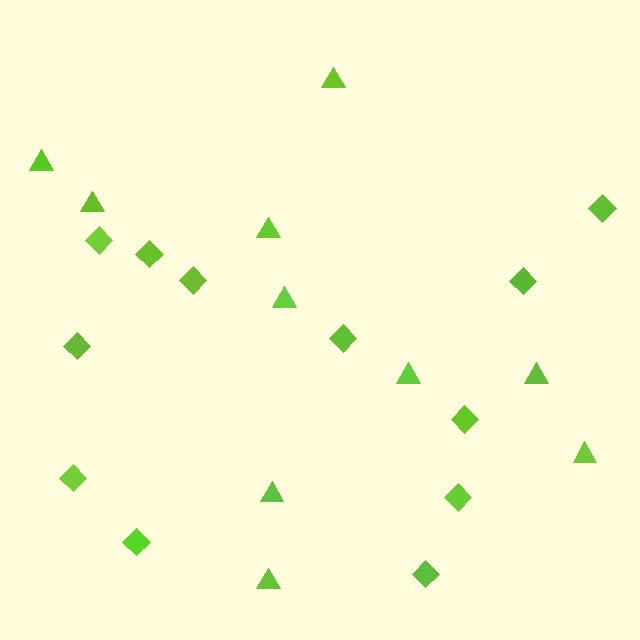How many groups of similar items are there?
There are 2 groups: one group of triangles (10) and one group of diamonds (12).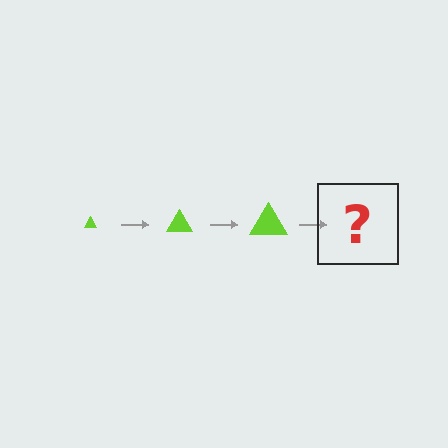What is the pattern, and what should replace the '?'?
The pattern is that the triangle gets progressively larger each step. The '?' should be a lime triangle, larger than the previous one.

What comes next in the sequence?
The next element should be a lime triangle, larger than the previous one.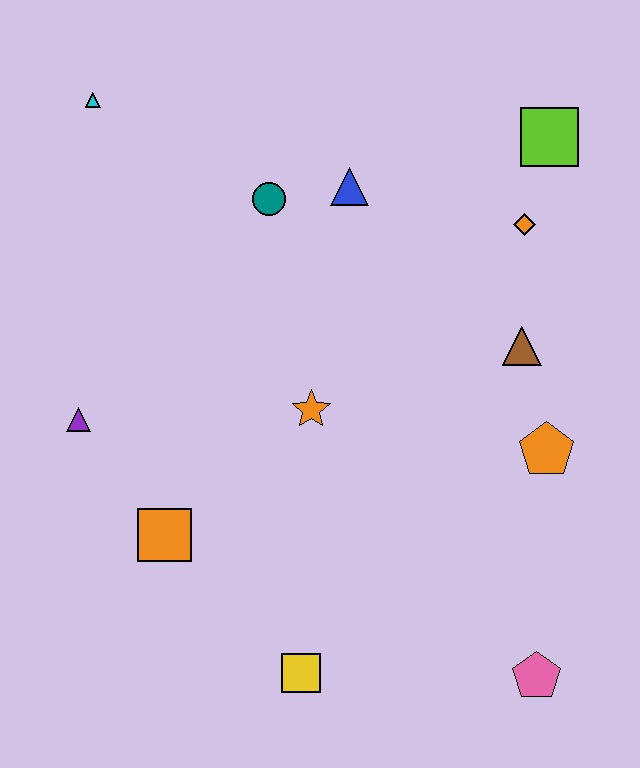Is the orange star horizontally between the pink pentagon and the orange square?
Yes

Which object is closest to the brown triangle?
The orange pentagon is closest to the brown triangle.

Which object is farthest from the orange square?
The lime square is farthest from the orange square.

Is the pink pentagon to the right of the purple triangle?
Yes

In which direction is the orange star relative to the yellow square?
The orange star is above the yellow square.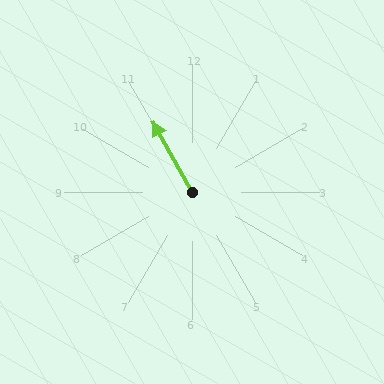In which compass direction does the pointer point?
Northwest.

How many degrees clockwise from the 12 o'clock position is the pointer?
Approximately 331 degrees.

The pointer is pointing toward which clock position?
Roughly 11 o'clock.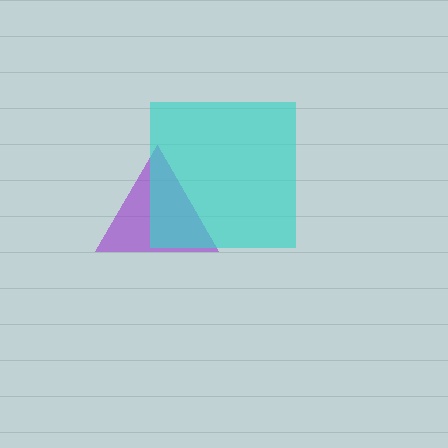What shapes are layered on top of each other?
The layered shapes are: a purple triangle, a cyan square.